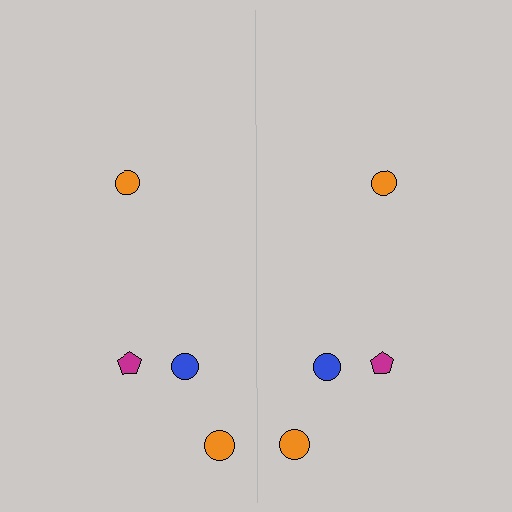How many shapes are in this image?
There are 8 shapes in this image.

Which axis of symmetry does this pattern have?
The pattern has a vertical axis of symmetry running through the center of the image.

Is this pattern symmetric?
Yes, this pattern has bilateral (reflection) symmetry.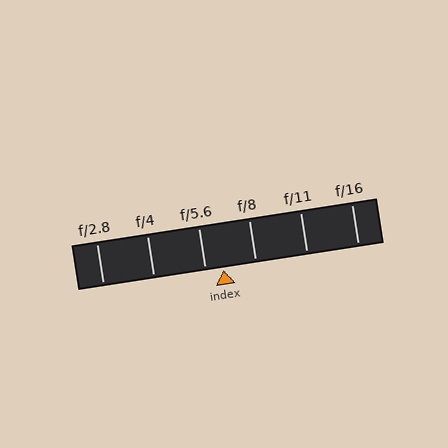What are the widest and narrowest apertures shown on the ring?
The widest aperture shown is f/2.8 and the narrowest is f/16.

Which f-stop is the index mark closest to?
The index mark is closest to f/5.6.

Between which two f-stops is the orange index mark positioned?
The index mark is between f/5.6 and f/8.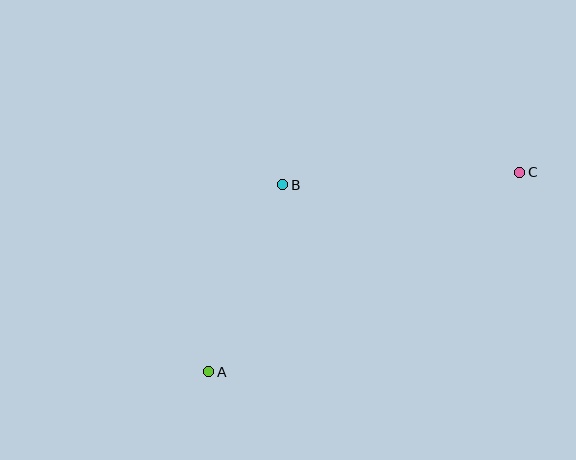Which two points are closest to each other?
Points A and B are closest to each other.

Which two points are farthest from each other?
Points A and C are farthest from each other.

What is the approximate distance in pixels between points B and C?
The distance between B and C is approximately 237 pixels.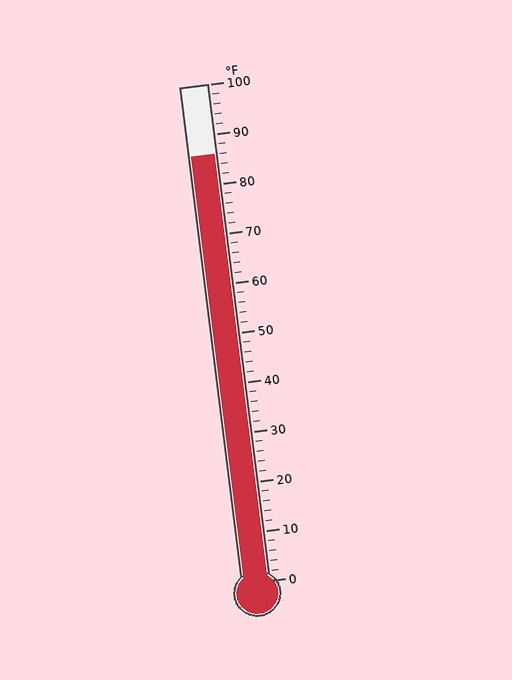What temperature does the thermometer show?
The thermometer shows approximately 86°F.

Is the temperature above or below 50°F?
The temperature is above 50°F.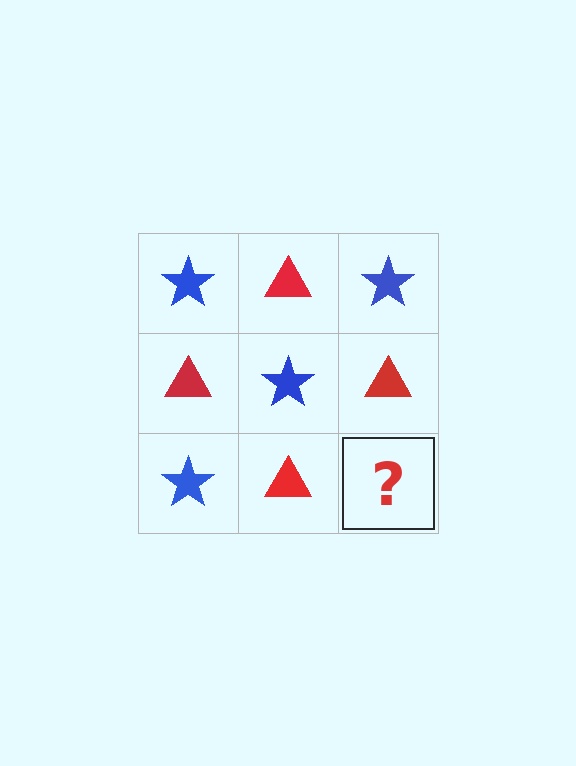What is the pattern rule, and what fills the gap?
The rule is that it alternates blue star and red triangle in a checkerboard pattern. The gap should be filled with a blue star.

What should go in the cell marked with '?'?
The missing cell should contain a blue star.